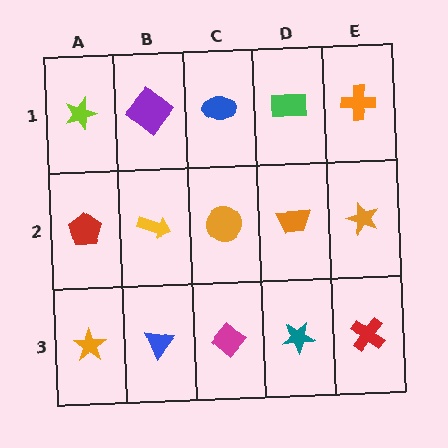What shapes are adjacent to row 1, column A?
A red pentagon (row 2, column A), a purple diamond (row 1, column B).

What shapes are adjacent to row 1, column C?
An orange circle (row 2, column C), a purple diamond (row 1, column B), a green rectangle (row 1, column D).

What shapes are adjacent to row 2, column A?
A lime star (row 1, column A), an orange star (row 3, column A), a yellow arrow (row 2, column B).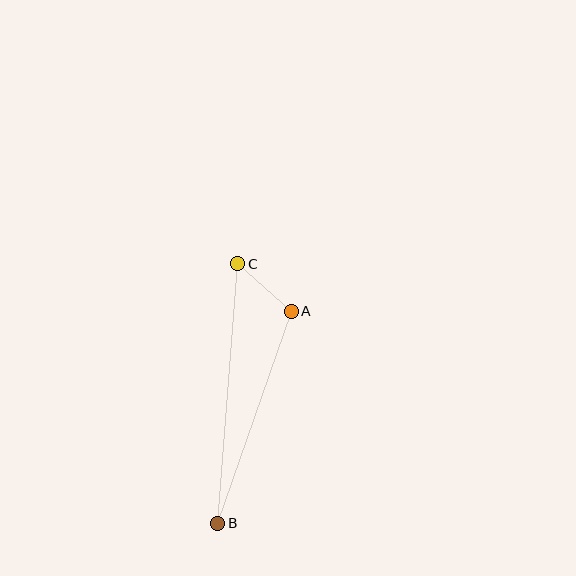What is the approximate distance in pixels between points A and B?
The distance between A and B is approximately 224 pixels.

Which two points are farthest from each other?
Points B and C are farthest from each other.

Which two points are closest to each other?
Points A and C are closest to each other.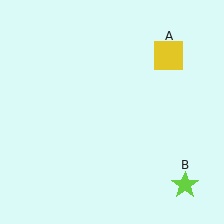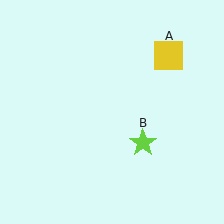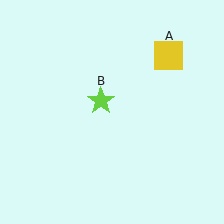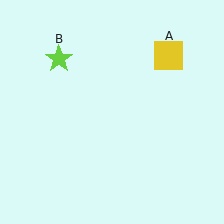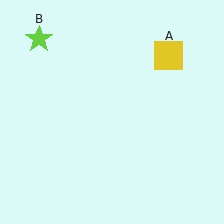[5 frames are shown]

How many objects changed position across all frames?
1 object changed position: lime star (object B).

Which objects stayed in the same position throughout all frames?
Yellow square (object A) remained stationary.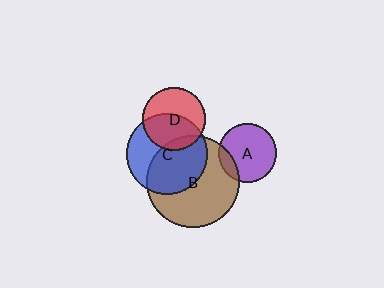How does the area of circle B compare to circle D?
Approximately 2.2 times.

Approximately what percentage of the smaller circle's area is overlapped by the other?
Approximately 50%.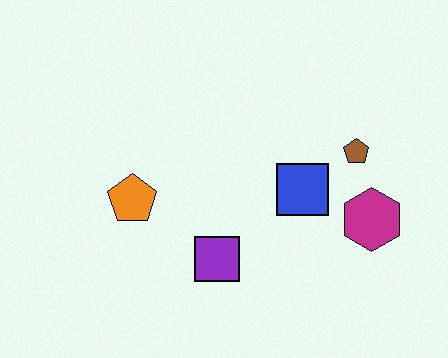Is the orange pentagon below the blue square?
Yes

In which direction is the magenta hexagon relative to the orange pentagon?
The magenta hexagon is to the right of the orange pentagon.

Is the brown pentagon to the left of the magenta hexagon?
Yes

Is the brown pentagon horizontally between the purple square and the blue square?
No